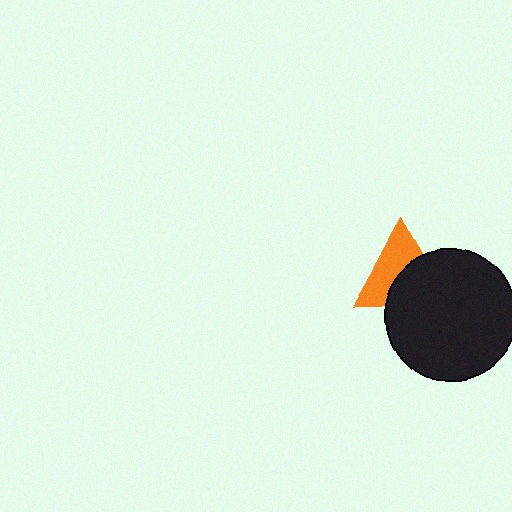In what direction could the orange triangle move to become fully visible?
The orange triangle could move toward the upper-left. That would shift it out from behind the black circle entirely.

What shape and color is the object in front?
The object in front is a black circle.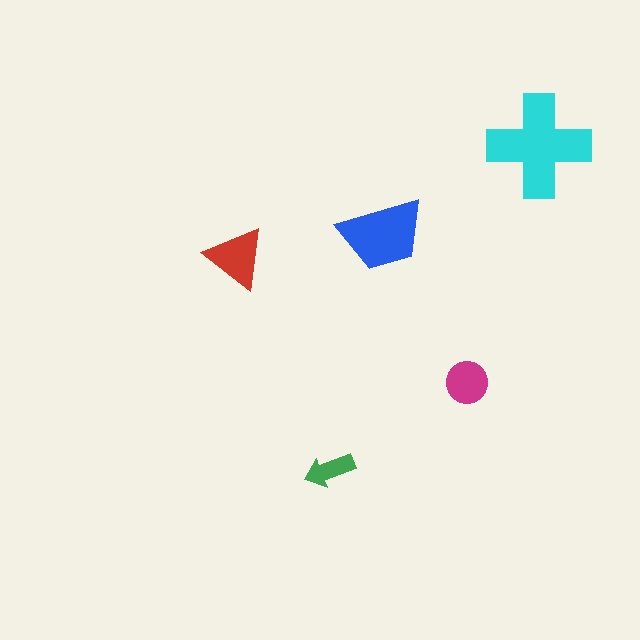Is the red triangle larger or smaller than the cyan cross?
Smaller.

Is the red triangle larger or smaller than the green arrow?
Larger.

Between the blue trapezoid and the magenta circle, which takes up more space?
The blue trapezoid.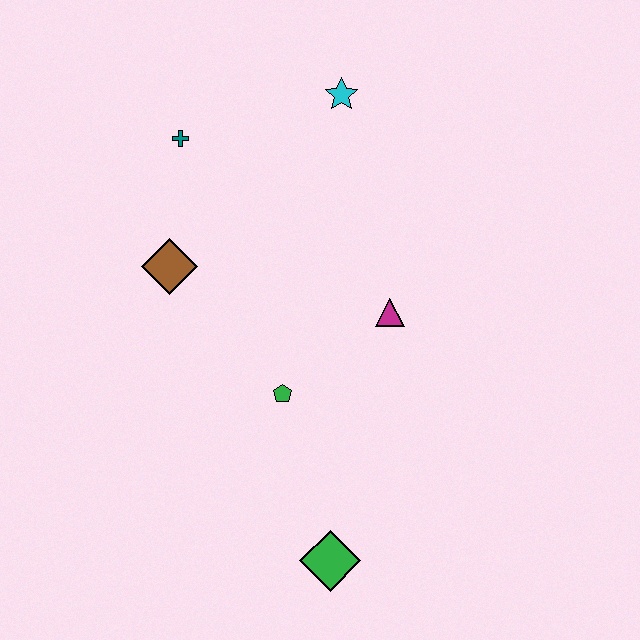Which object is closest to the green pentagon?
The magenta triangle is closest to the green pentagon.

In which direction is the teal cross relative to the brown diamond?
The teal cross is above the brown diamond.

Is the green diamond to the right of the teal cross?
Yes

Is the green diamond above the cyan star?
No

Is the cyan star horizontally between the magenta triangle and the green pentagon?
Yes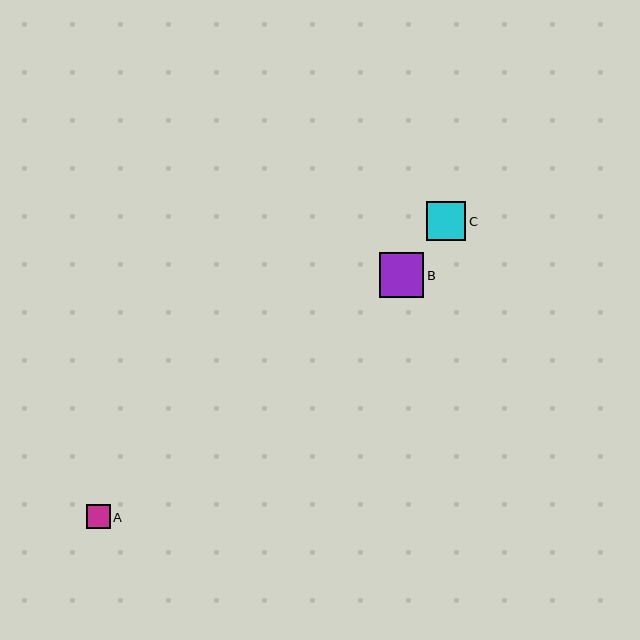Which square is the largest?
Square B is the largest with a size of approximately 45 pixels.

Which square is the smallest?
Square A is the smallest with a size of approximately 24 pixels.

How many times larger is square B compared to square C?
Square B is approximately 1.1 times the size of square C.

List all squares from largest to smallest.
From largest to smallest: B, C, A.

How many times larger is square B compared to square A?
Square B is approximately 1.9 times the size of square A.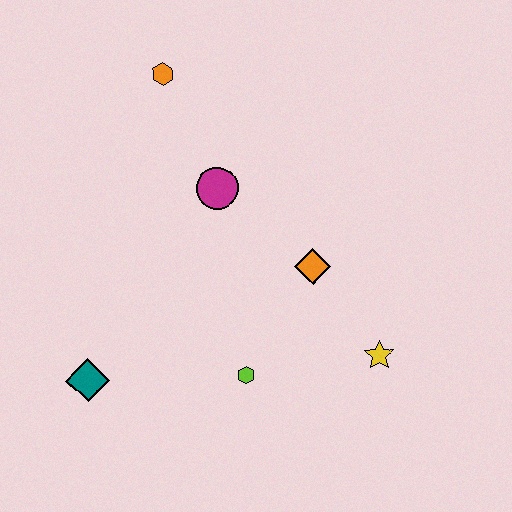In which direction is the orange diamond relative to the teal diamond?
The orange diamond is to the right of the teal diamond.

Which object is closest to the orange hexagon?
The magenta circle is closest to the orange hexagon.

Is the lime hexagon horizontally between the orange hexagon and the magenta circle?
No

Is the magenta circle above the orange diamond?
Yes